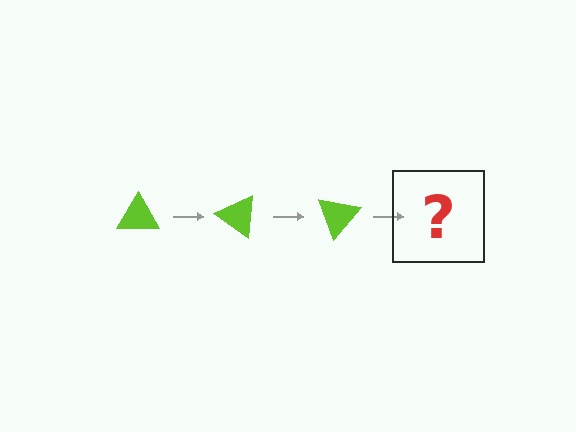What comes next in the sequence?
The next element should be a lime triangle rotated 105 degrees.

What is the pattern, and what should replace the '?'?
The pattern is that the triangle rotates 35 degrees each step. The '?' should be a lime triangle rotated 105 degrees.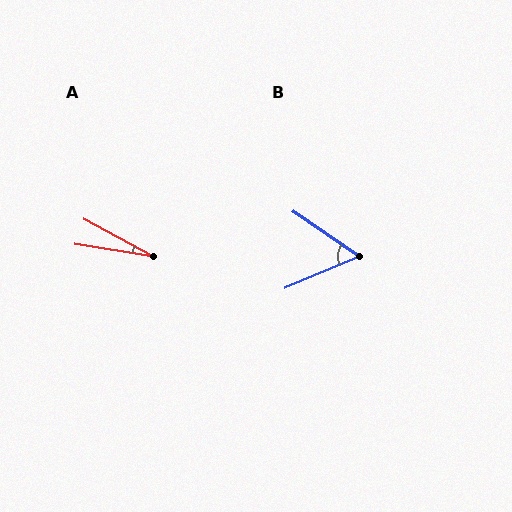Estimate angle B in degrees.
Approximately 57 degrees.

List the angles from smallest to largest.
A (19°), B (57°).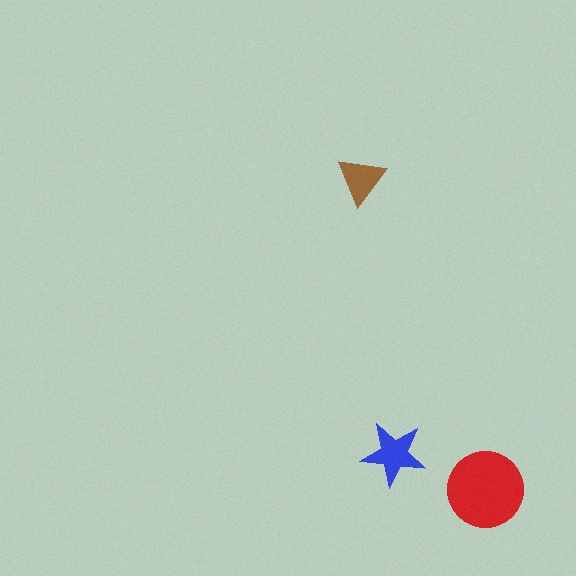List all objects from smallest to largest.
The brown triangle, the blue star, the red circle.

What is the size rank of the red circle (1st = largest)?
1st.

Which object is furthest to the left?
The brown triangle is leftmost.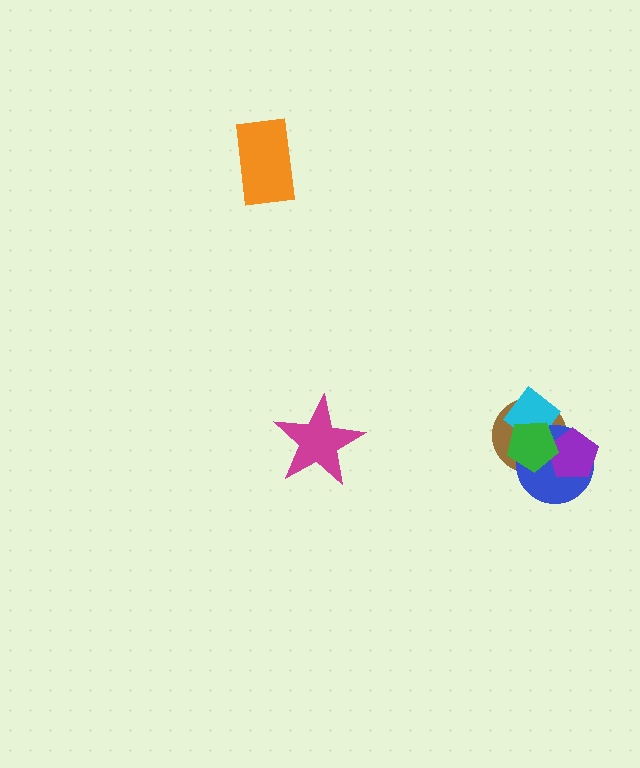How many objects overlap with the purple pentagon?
3 objects overlap with the purple pentagon.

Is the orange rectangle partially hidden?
No, no other shape covers it.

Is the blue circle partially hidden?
Yes, it is partially covered by another shape.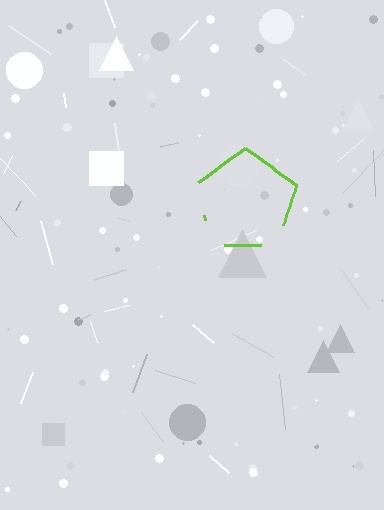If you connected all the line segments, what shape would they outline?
They would outline a pentagon.